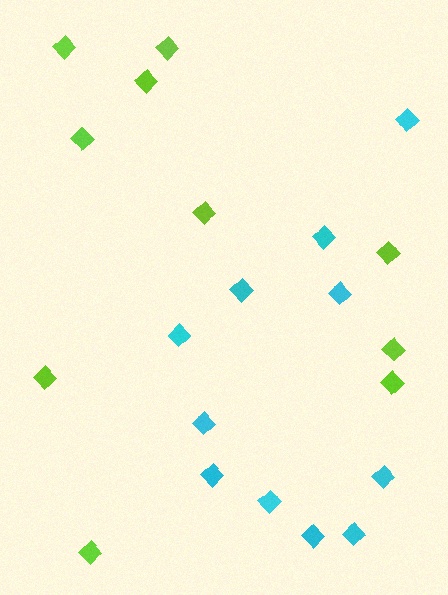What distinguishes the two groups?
There are 2 groups: one group of lime diamonds (10) and one group of cyan diamonds (11).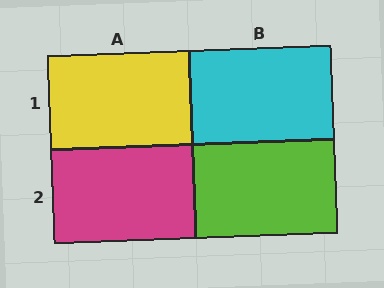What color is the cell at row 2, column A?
Magenta.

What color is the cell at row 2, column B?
Lime.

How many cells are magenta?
1 cell is magenta.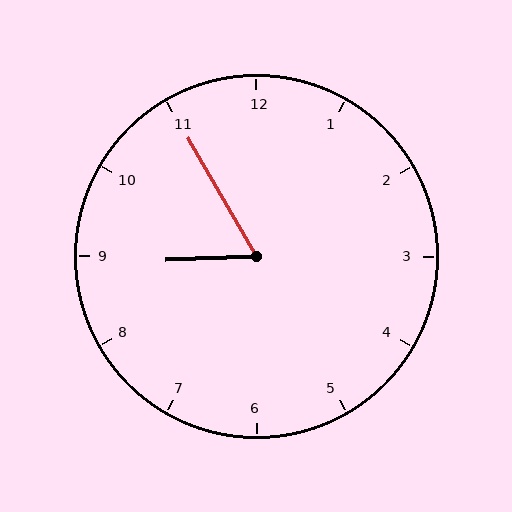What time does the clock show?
8:55.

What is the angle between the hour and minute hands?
Approximately 62 degrees.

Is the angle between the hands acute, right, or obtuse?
It is acute.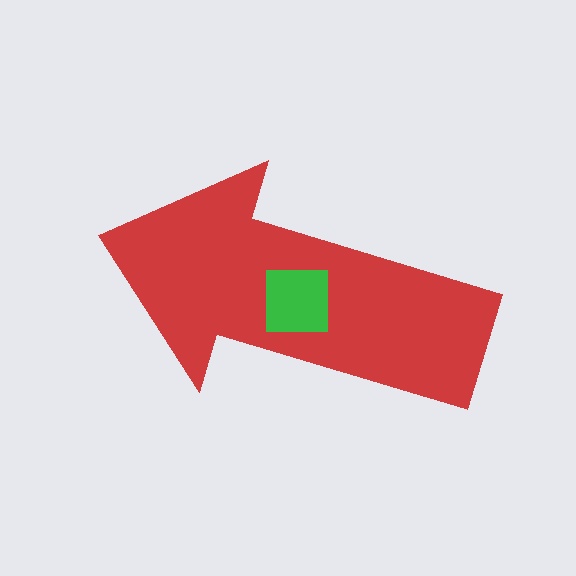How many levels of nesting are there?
2.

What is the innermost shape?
The green square.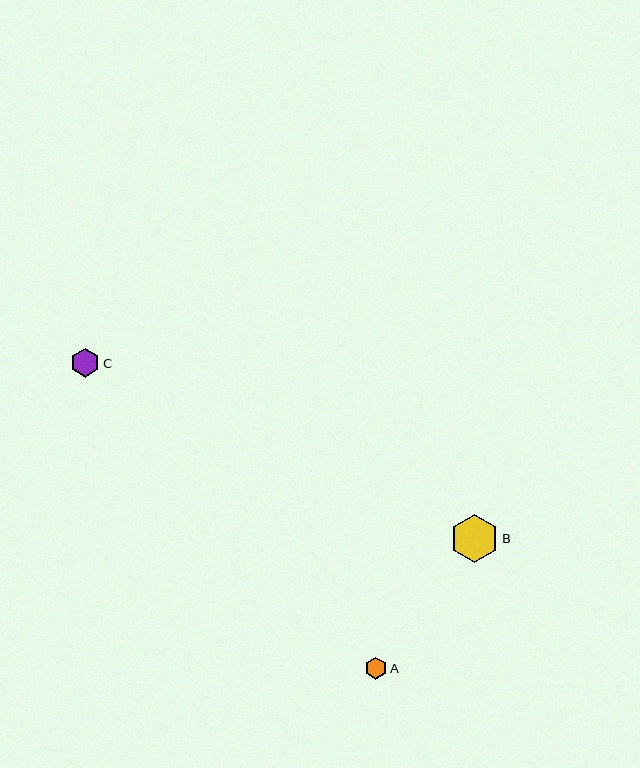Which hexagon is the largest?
Hexagon B is the largest with a size of approximately 49 pixels.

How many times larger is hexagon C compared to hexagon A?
Hexagon C is approximately 1.3 times the size of hexagon A.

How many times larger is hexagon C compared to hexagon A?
Hexagon C is approximately 1.3 times the size of hexagon A.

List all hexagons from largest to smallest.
From largest to smallest: B, C, A.